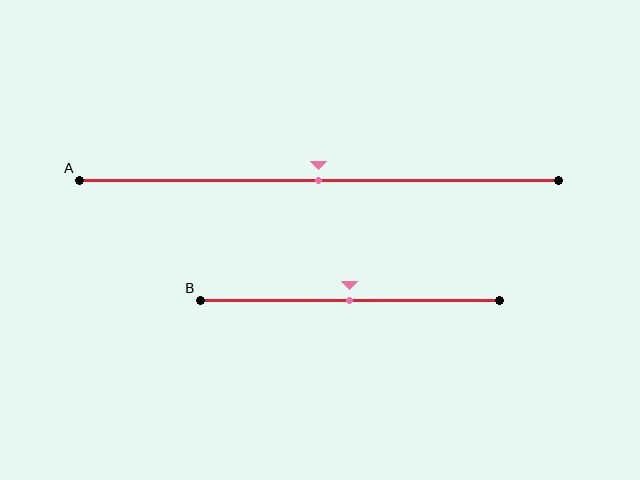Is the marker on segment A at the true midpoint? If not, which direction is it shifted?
Yes, the marker on segment A is at the true midpoint.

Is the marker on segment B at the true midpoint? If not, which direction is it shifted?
Yes, the marker on segment B is at the true midpoint.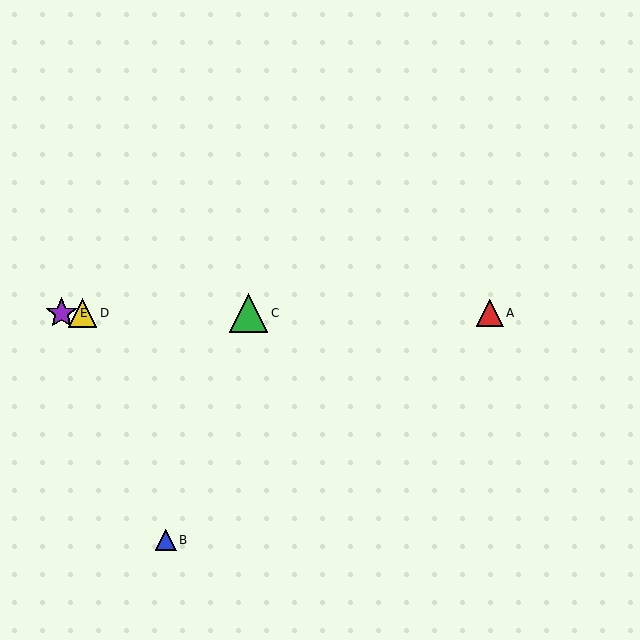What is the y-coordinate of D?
Object D is at y≈313.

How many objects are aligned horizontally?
4 objects (A, C, D, E) are aligned horizontally.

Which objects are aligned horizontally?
Objects A, C, D, E are aligned horizontally.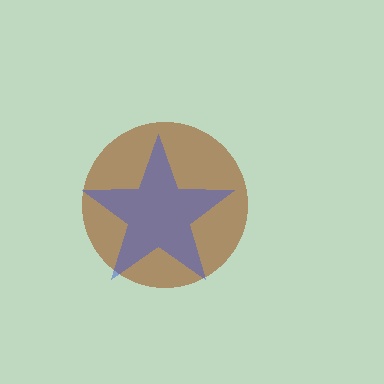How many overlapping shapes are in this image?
There are 2 overlapping shapes in the image.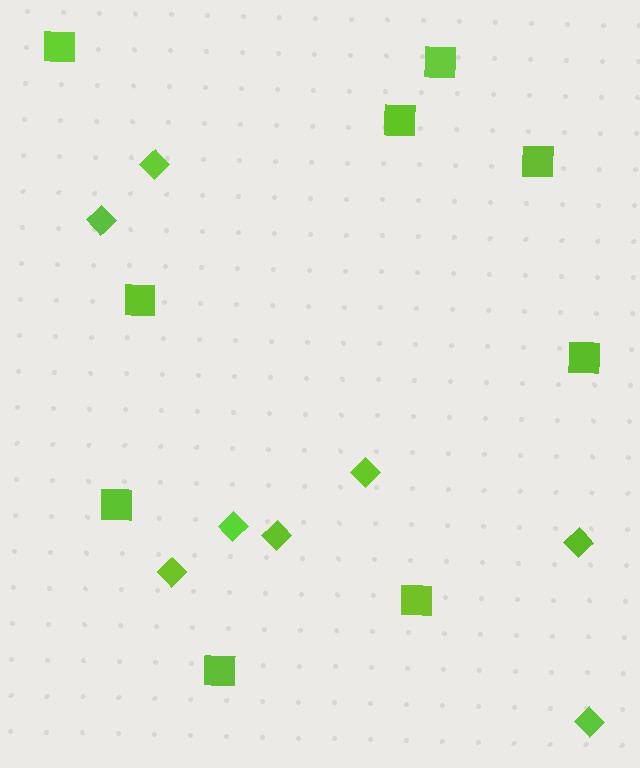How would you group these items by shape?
There are 2 groups: one group of squares (9) and one group of diamonds (8).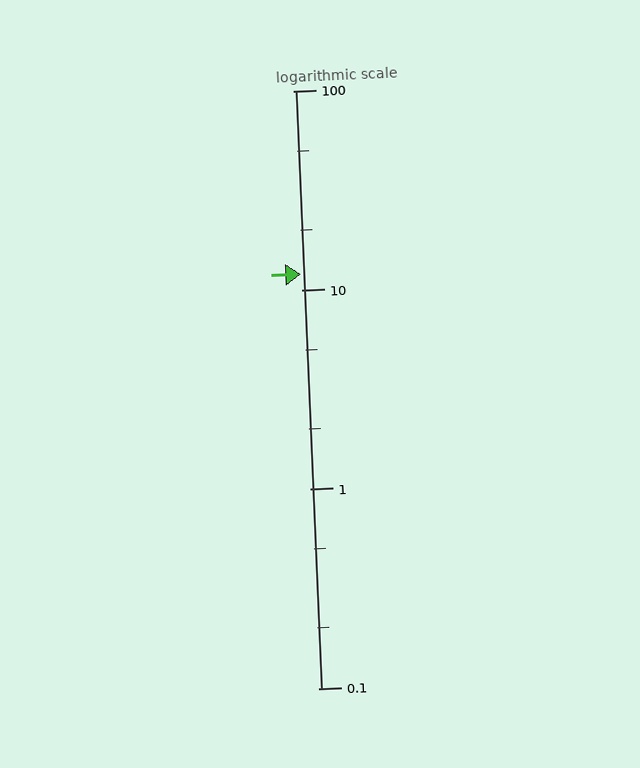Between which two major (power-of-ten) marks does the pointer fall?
The pointer is between 10 and 100.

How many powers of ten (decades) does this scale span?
The scale spans 3 decades, from 0.1 to 100.